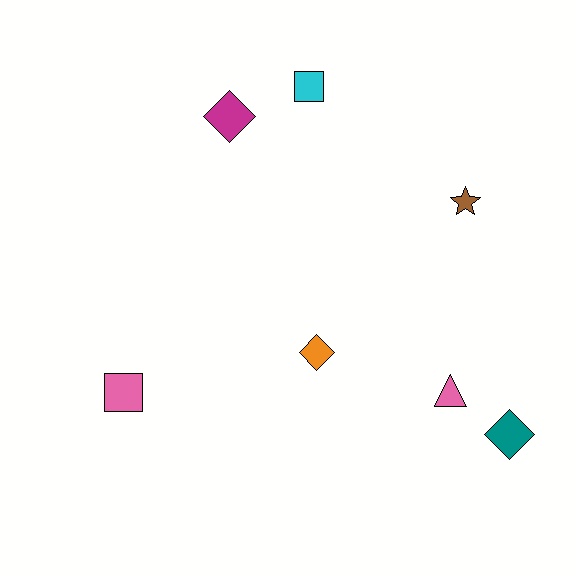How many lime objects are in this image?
There are no lime objects.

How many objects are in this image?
There are 7 objects.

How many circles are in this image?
There are no circles.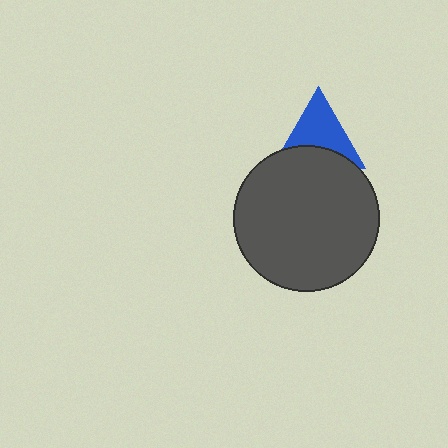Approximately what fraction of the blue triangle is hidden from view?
Roughly 40% of the blue triangle is hidden behind the dark gray circle.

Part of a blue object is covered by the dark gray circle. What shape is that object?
It is a triangle.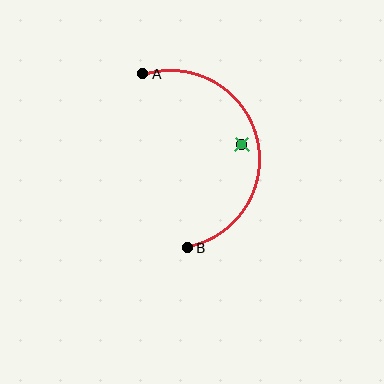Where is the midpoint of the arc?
The arc midpoint is the point on the curve farthest from the straight line joining A and B. It sits to the right of that line.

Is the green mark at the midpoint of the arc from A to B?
No — the green mark does not lie on the arc at all. It sits slightly inside the curve.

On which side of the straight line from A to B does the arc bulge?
The arc bulges to the right of the straight line connecting A and B.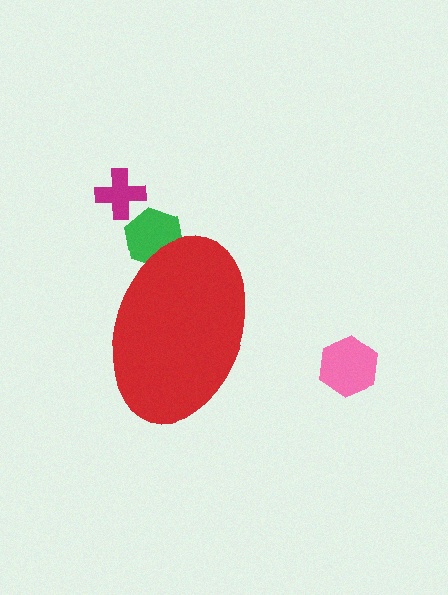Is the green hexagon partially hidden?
Yes, the green hexagon is partially hidden behind the red ellipse.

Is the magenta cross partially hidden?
No, the magenta cross is fully visible.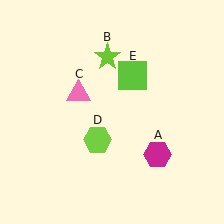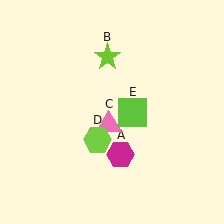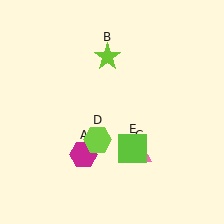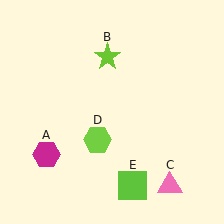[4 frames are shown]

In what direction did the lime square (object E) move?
The lime square (object E) moved down.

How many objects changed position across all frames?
3 objects changed position: magenta hexagon (object A), pink triangle (object C), lime square (object E).